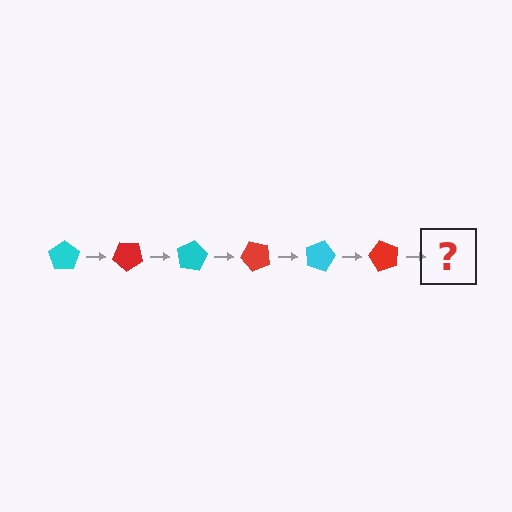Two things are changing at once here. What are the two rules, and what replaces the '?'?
The two rules are that it rotates 40 degrees each step and the color cycles through cyan and red. The '?' should be a cyan pentagon, rotated 240 degrees from the start.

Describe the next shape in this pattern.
It should be a cyan pentagon, rotated 240 degrees from the start.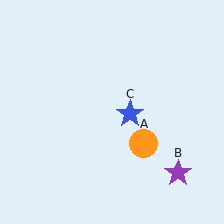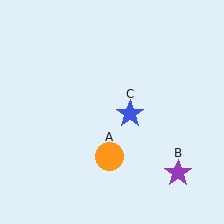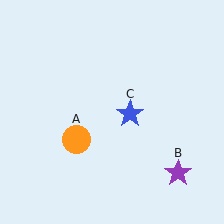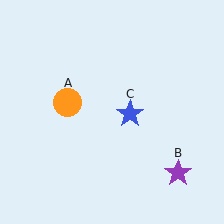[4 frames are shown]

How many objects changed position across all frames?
1 object changed position: orange circle (object A).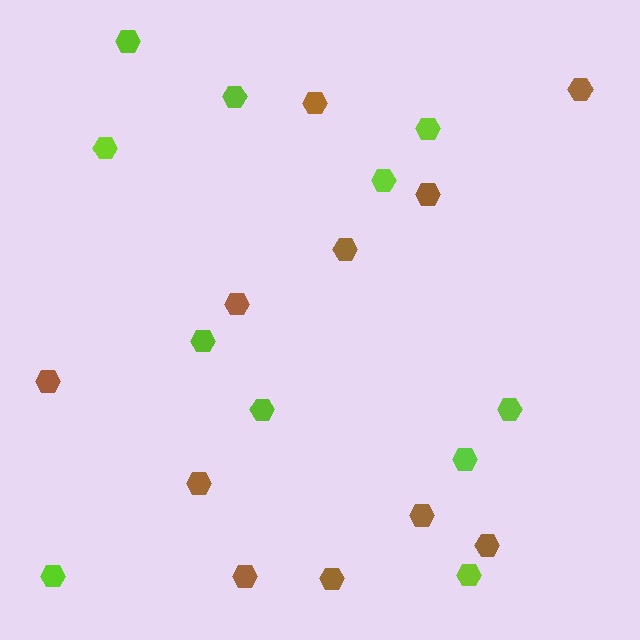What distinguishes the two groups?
There are 2 groups: one group of lime hexagons (11) and one group of brown hexagons (11).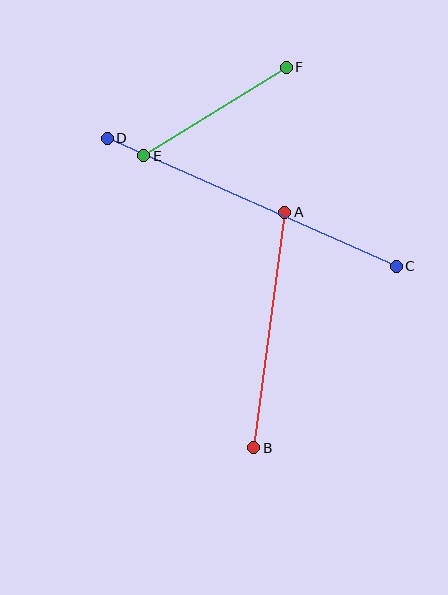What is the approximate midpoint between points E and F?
The midpoint is at approximately (215, 112) pixels.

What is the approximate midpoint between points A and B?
The midpoint is at approximately (269, 330) pixels.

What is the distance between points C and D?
The distance is approximately 316 pixels.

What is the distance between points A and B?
The distance is approximately 238 pixels.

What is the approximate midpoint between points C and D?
The midpoint is at approximately (252, 202) pixels.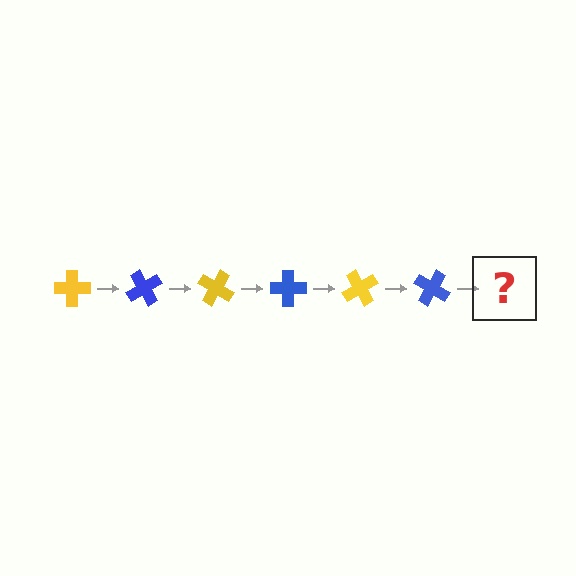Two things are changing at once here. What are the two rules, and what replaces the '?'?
The two rules are that it rotates 60 degrees each step and the color cycles through yellow and blue. The '?' should be a yellow cross, rotated 360 degrees from the start.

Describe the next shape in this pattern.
It should be a yellow cross, rotated 360 degrees from the start.